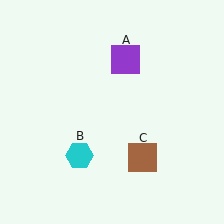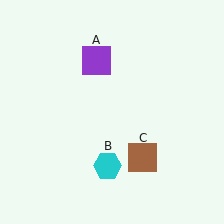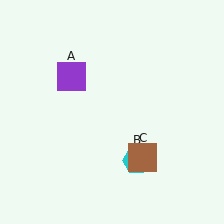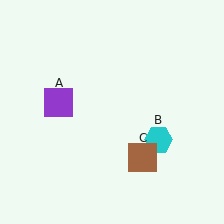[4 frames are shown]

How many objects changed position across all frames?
2 objects changed position: purple square (object A), cyan hexagon (object B).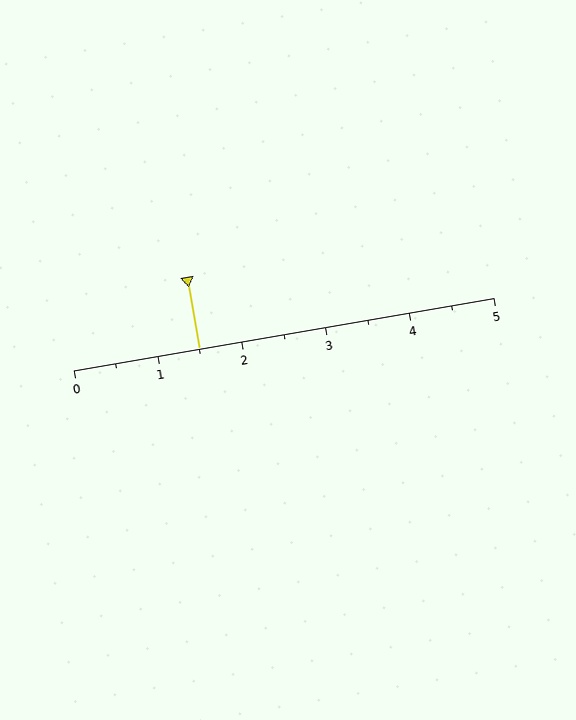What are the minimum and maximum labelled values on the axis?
The axis runs from 0 to 5.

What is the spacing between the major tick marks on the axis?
The major ticks are spaced 1 apart.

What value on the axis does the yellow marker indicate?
The marker indicates approximately 1.5.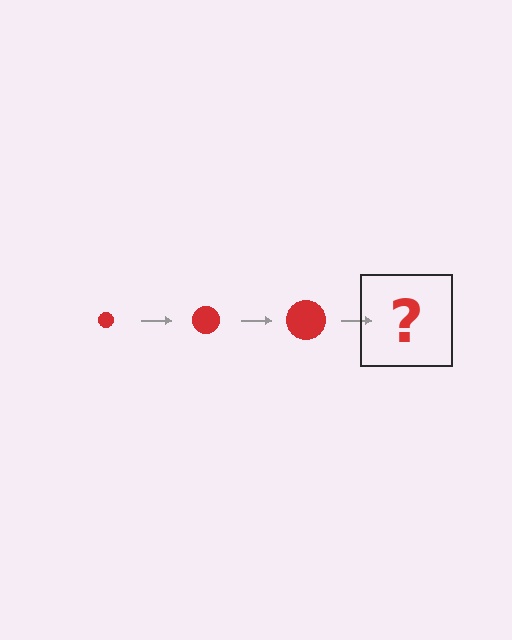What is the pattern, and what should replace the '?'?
The pattern is that the circle gets progressively larger each step. The '?' should be a red circle, larger than the previous one.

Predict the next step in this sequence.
The next step is a red circle, larger than the previous one.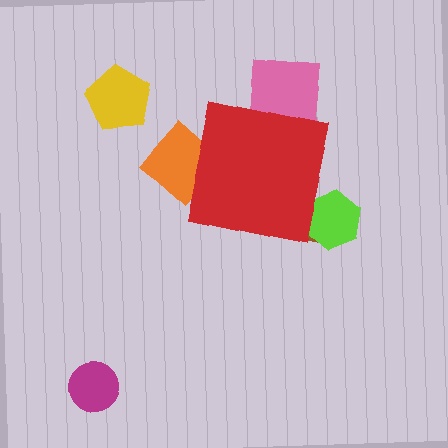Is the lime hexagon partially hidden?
Yes, the lime hexagon is partially hidden behind the red square.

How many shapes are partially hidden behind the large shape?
4 shapes are partially hidden.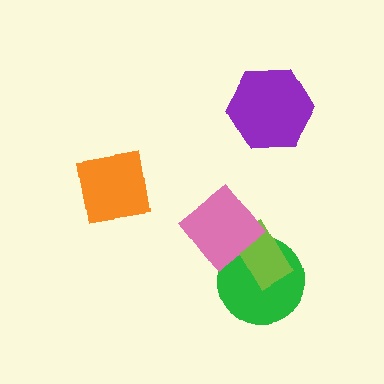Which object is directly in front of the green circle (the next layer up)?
The lime rectangle is directly in front of the green circle.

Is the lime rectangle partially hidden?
Yes, it is partially covered by another shape.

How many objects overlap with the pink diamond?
2 objects overlap with the pink diamond.